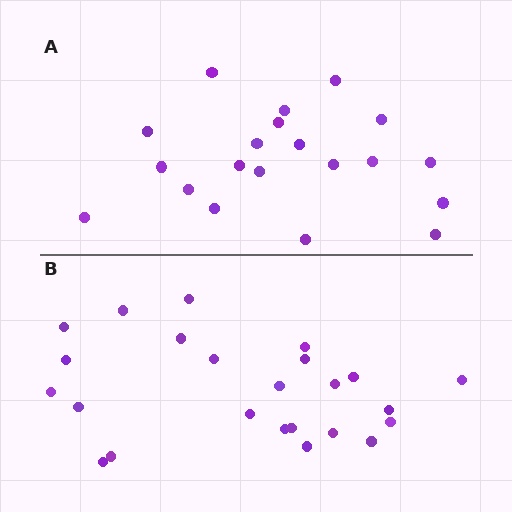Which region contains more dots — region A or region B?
Region B (the bottom region) has more dots.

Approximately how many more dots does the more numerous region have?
Region B has about 4 more dots than region A.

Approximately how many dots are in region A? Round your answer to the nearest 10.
About 20 dots.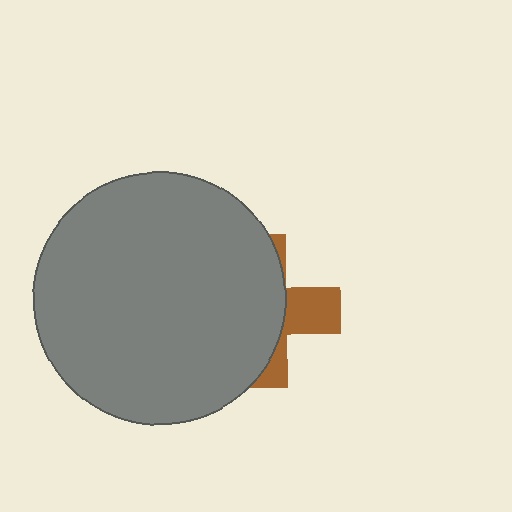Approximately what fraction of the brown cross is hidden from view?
Roughly 68% of the brown cross is hidden behind the gray circle.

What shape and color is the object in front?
The object in front is a gray circle.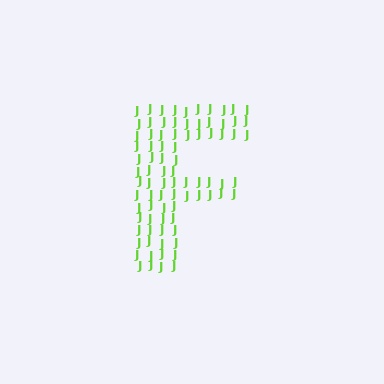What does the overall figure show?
The overall figure shows the letter F.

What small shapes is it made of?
It is made of small letter J's.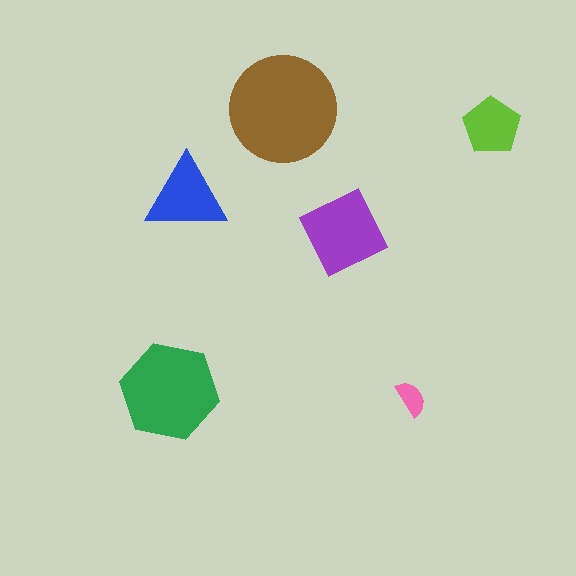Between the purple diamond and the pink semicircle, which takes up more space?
The purple diamond.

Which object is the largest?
The brown circle.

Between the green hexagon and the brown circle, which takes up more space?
The brown circle.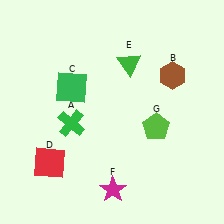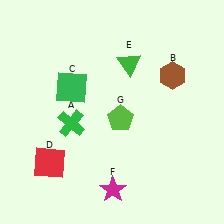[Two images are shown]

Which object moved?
The lime pentagon (G) moved left.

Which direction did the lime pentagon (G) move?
The lime pentagon (G) moved left.